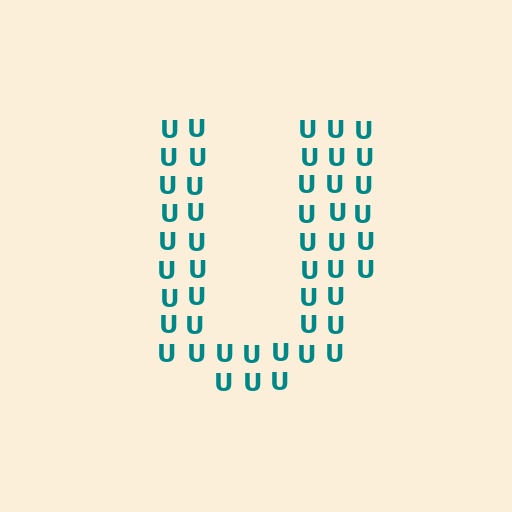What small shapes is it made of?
It is made of small letter U's.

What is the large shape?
The large shape is the letter U.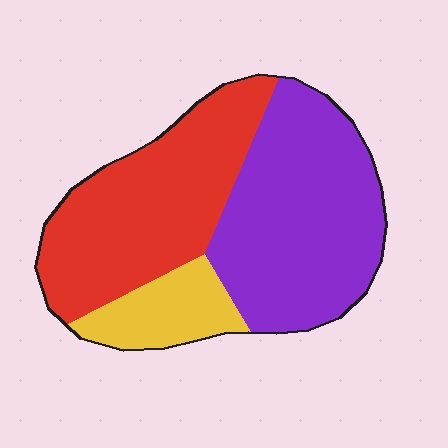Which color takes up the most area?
Purple, at roughly 45%.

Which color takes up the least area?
Yellow, at roughly 15%.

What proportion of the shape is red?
Red covers roughly 40% of the shape.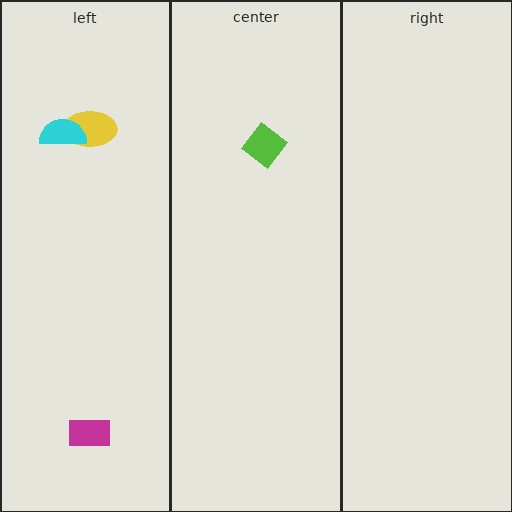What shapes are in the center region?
The lime diamond.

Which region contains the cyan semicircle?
The left region.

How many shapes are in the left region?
3.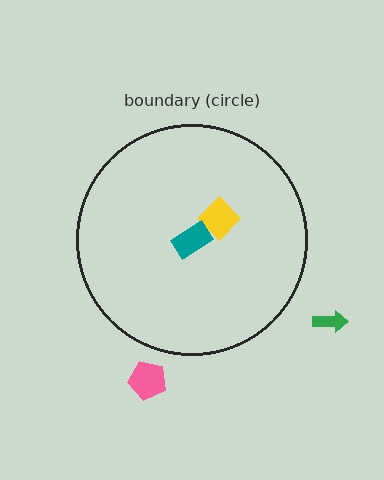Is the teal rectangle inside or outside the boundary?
Inside.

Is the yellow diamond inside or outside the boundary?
Inside.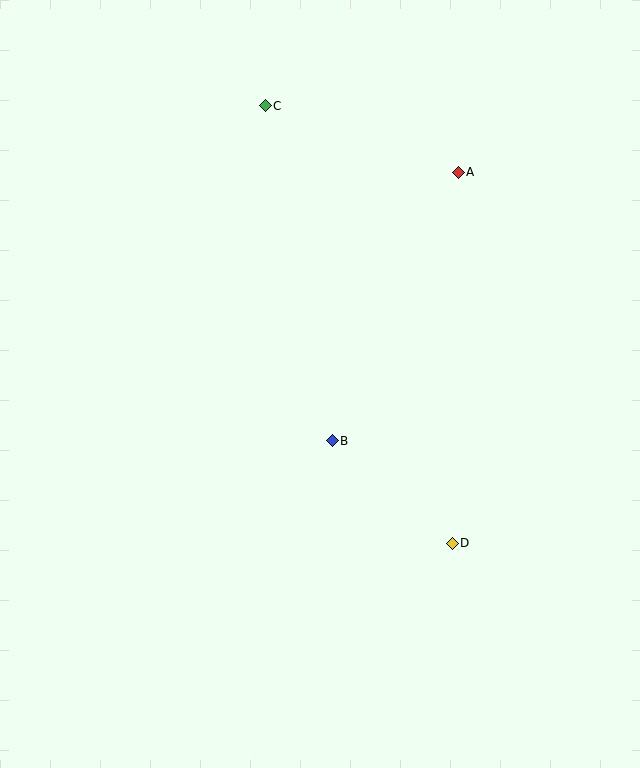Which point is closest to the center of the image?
Point B at (332, 441) is closest to the center.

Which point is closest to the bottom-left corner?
Point B is closest to the bottom-left corner.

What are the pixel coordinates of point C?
Point C is at (265, 106).